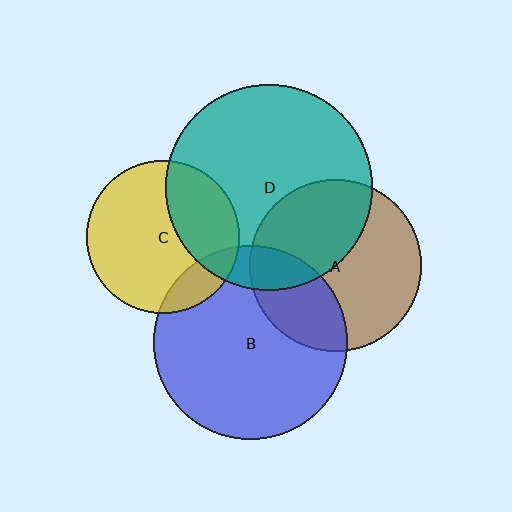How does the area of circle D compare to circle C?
Approximately 1.8 times.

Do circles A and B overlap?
Yes.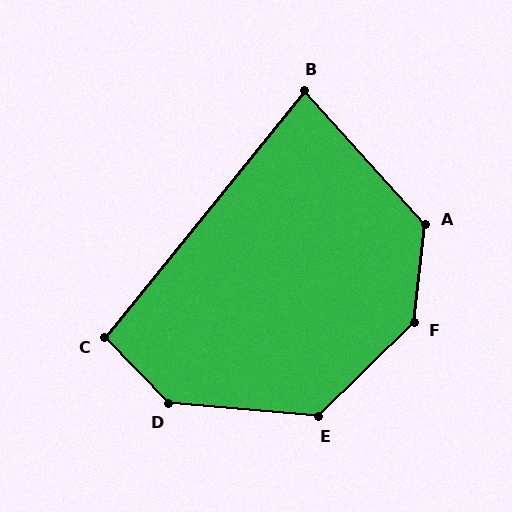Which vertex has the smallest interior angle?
B, at approximately 81 degrees.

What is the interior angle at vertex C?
Approximately 97 degrees (obtuse).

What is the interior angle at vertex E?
Approximately 131 degrees (obtuse).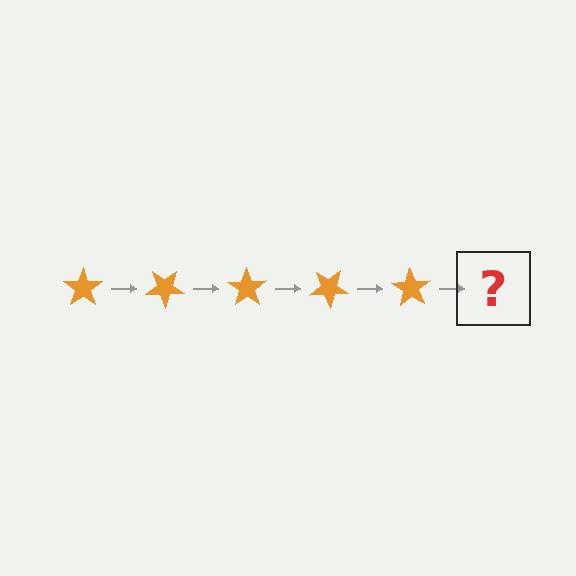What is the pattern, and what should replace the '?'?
The pattern is that the star rotates 35 degrees each step. The '?' should be an orange star rotated 175 degrees.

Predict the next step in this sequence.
The next step is an orange star rotated 175 degrees.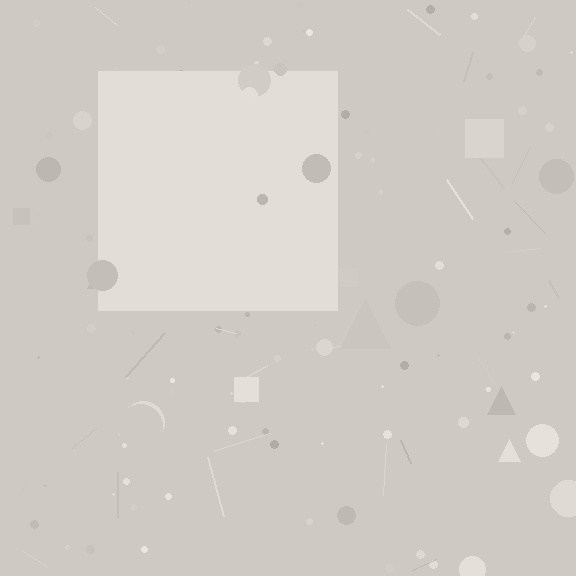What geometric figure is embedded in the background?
A square is embedded in the background.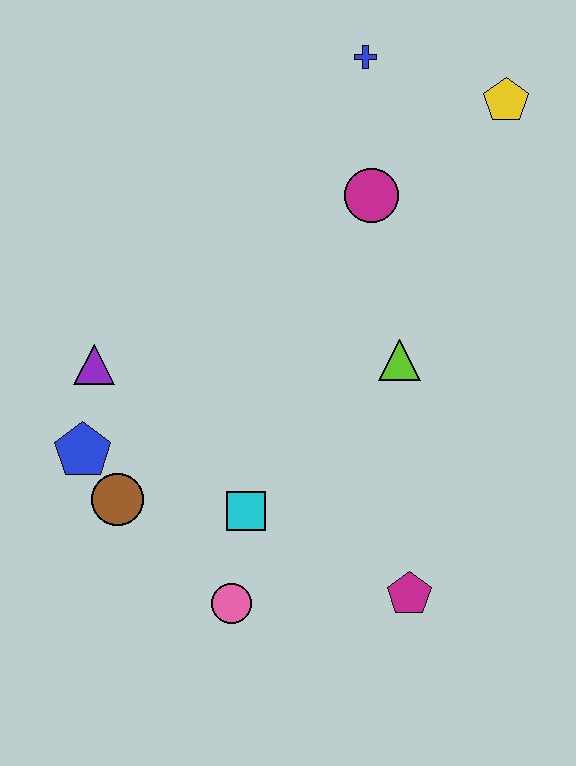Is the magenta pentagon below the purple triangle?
Yes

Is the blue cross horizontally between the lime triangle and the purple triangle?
Yes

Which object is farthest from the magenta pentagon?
The blue cross is farthest from the magenta pentagon.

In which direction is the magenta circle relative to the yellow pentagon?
The magenta circle is to the left of the yellow pentagon.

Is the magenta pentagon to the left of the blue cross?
No